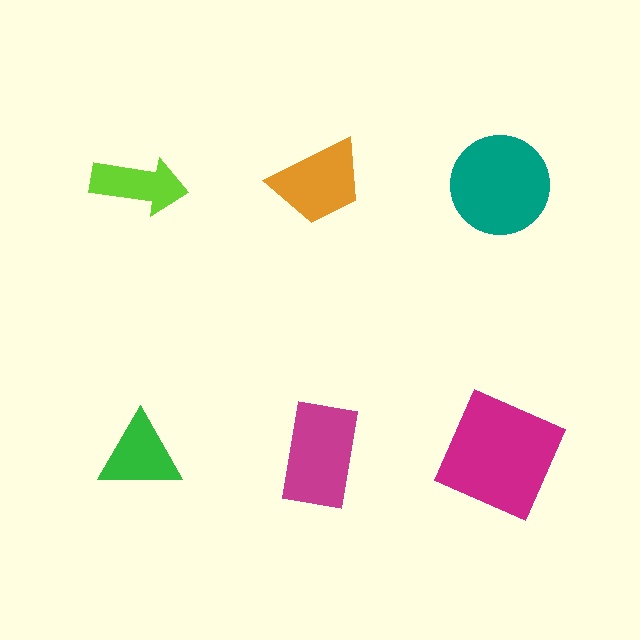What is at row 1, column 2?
An orange trapezoid.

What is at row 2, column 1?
A green triangle.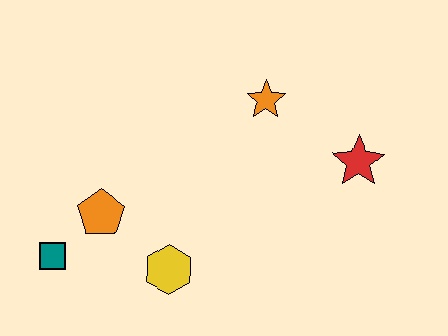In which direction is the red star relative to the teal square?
The red star is to the right of the teal square.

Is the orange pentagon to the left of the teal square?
No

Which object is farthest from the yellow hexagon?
The red star is farthest from the yellow hexagon.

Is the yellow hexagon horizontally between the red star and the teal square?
Yes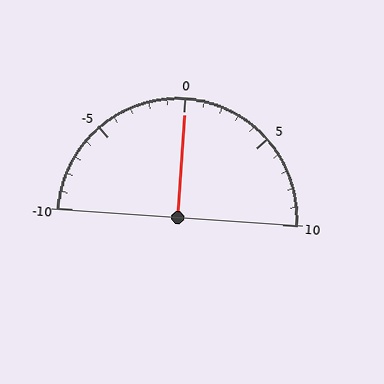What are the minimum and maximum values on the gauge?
The gauge ranges from -10 to 10.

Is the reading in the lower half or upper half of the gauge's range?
The reading is in the upper half of the range (-10 to 10).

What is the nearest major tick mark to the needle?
The nearest major tick mark is 0.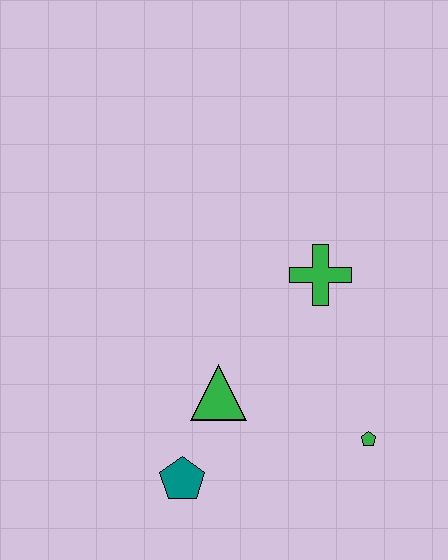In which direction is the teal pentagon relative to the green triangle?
The teal pentagon is below the green triangle.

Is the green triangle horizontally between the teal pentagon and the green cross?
Yes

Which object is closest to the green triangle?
The teal pentagon is closest to the green triangle.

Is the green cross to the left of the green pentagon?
Yes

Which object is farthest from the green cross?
The teal pentagon is farthest from the green cross.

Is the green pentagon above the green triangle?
No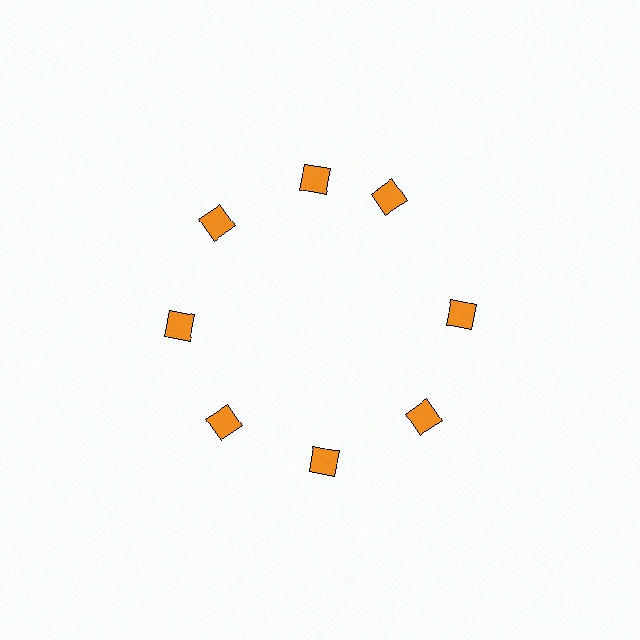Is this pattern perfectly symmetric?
No. The 8 orange squares are arranged in a ring, but one element near the 2 o'clock position is rotated out of alignment along the ring, breaking the 8-fold rotational symmetry.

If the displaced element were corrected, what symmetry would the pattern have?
It would have 8-fold rotational symmetry — the pattern would map onto itself every 45 degrees.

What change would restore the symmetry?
The symmetry would be restored by rotating it back into even spacing with its neighbors so that all 8 squares sit at equal angles and equal distance from the center.